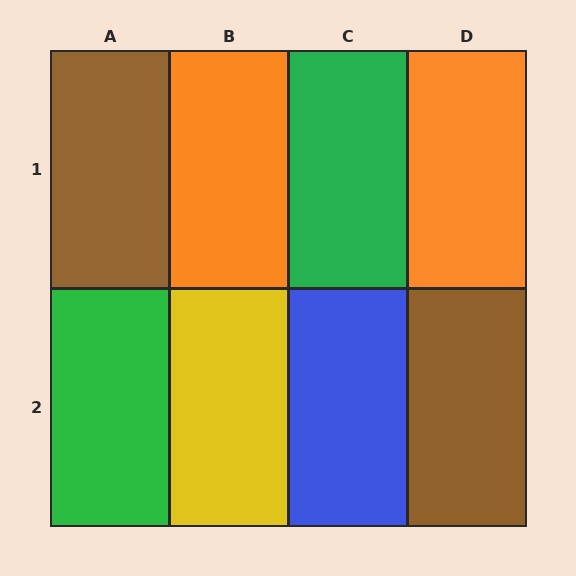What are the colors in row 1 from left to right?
Brown, orange, green, orange.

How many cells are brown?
2 cells are brown.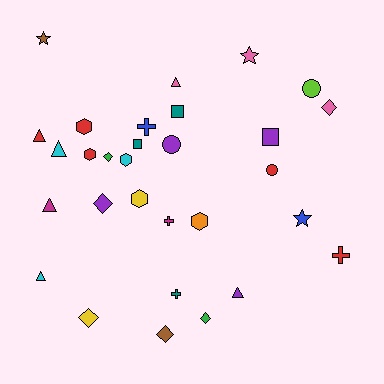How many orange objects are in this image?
There is 1 orange object.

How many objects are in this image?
There are 30 objects.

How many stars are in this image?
There are 3 stars.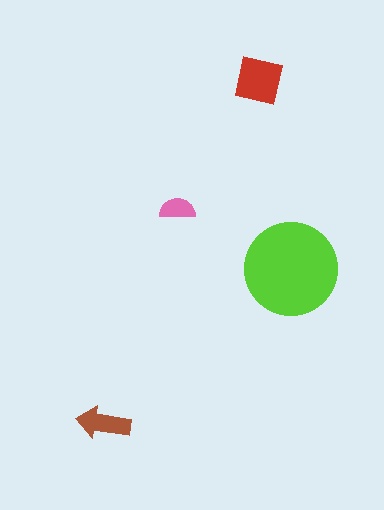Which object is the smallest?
The pink semicircle.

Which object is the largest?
The lime circle.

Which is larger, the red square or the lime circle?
The lime circle.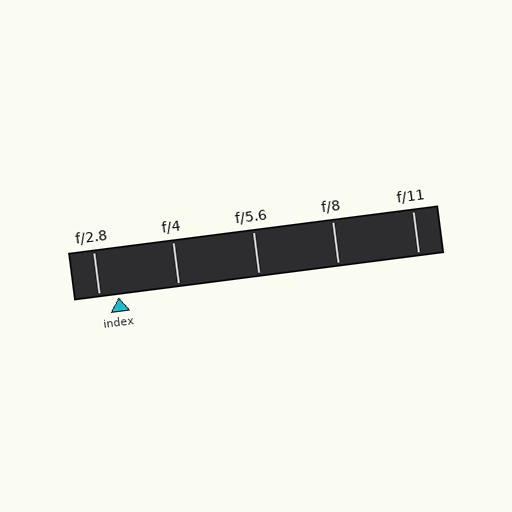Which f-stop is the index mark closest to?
The index mark is closest to f/2.8.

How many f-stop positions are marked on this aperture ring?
There are 5 f-stop positions marked.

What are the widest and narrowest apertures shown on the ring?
The widest aperture shown is f/2.8 and the narrowest is f/11.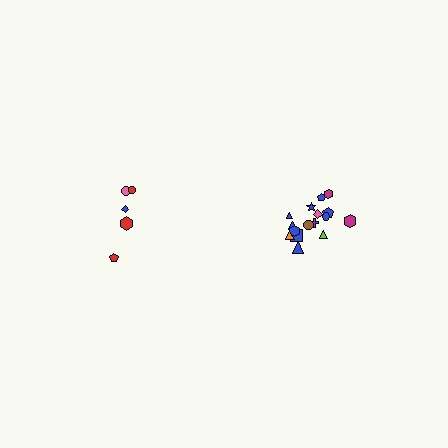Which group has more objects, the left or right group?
The right group.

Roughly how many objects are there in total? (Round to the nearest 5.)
Roughly 25 objects in total.